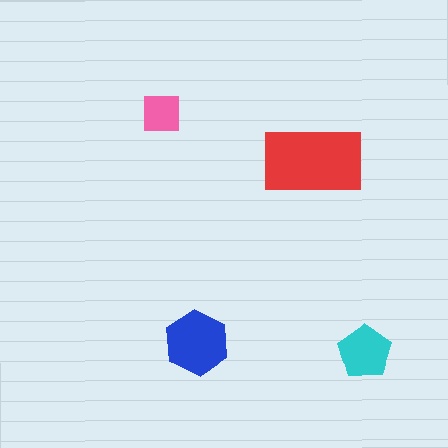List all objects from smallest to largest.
The pink square, the cyan pentagon, the blue hexagon, the red rectangle.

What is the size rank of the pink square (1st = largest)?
4th.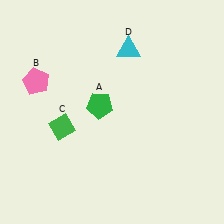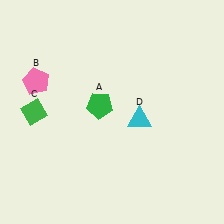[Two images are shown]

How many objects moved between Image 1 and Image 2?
2 objects moved between the two images.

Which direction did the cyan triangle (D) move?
The cyan triangle (D) moved down.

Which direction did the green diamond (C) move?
The green diamond (C) moved left.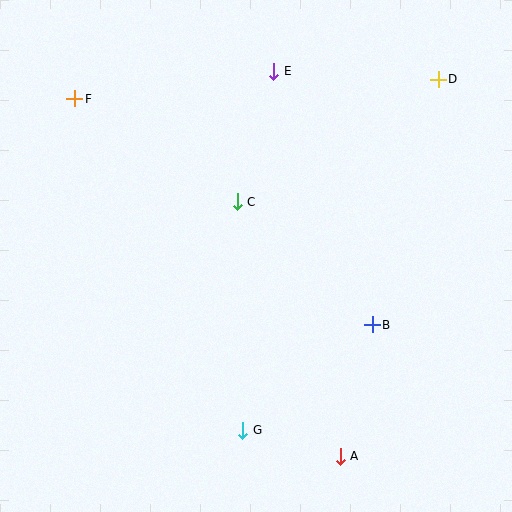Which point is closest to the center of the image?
Point C at (237, 202) is closest to the center.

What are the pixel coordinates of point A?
Point A is at (340, 456).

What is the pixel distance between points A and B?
The distance between A and B is 135 pixels.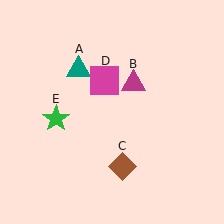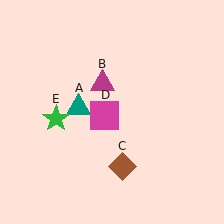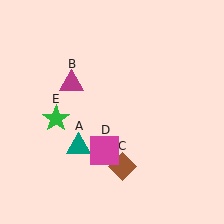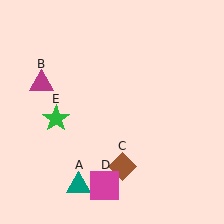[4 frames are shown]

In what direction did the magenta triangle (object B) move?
The magenta triangle (object B) moved left.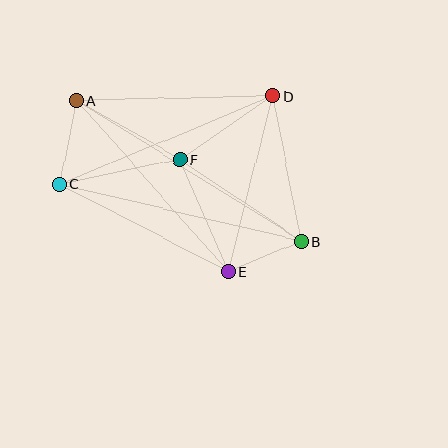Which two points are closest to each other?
Points B and E are closest to each other.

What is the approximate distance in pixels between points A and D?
The distance between A and D is approximately 196 pixels.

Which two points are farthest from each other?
Points A and B are farthest from each other.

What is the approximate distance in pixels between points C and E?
The distance between C and E is approximately 190 pixels.